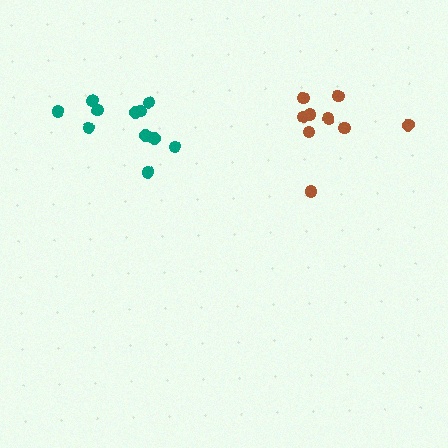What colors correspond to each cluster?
The clusters are colored: teal, brown.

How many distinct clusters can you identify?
There are 2 distinct clusters.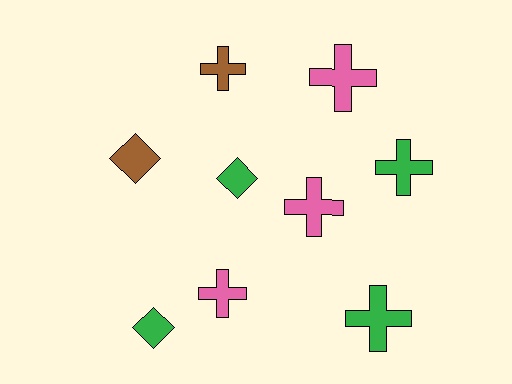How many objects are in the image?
There are 9 objects.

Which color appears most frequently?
Green, with 4 objects.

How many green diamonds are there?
There are 2 green diamonds.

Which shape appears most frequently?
Cross, with 6 objects.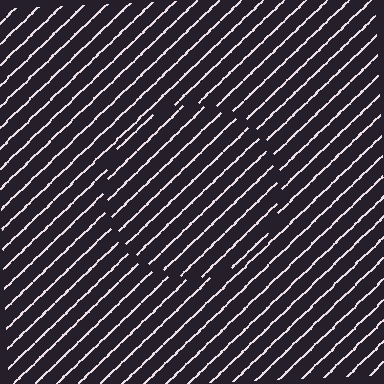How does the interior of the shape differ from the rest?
The interior of the shape contains the same grating, shifted by half a period — the contour is defined by the phase discontinuity where line-ends from the inner and outer gratings abut.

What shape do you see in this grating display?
An illusory circle. The interior of the shape contains the same grating, shifted by half a period — the contour is defined by the phase discontinuity where line-ends from the inner and outer gratings abut.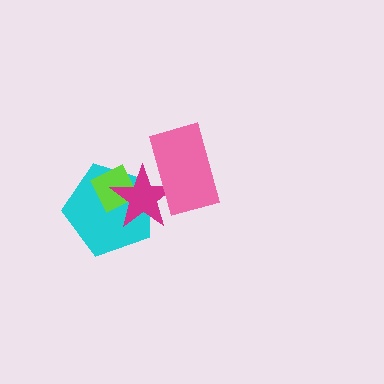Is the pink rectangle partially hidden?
No, no other shape covers it.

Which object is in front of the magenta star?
The pink rectangle is in front of the magenta star.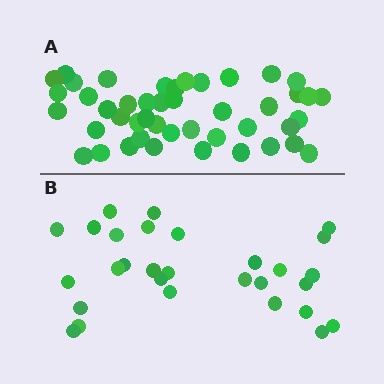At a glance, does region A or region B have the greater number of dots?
Region A (the top region) has more dots.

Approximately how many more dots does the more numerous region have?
Region A has approximately 15 more dots than region B.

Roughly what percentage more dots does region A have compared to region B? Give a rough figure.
About 55% more.